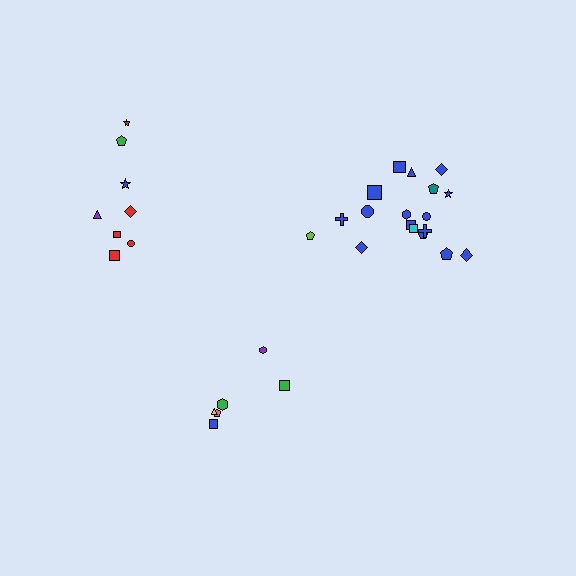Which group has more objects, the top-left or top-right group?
The top-right group.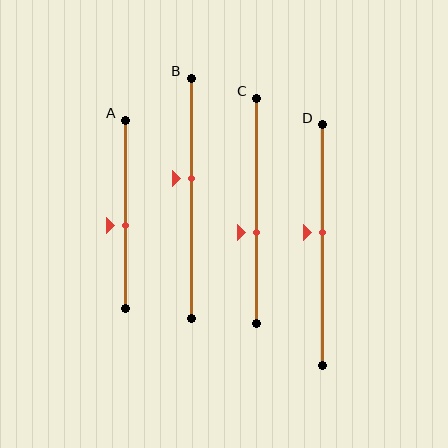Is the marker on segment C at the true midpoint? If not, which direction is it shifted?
No, the marker on segment C is shifted downward by about 10% of the segment length.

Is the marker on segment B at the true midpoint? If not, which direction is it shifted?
No, the marker on segment B is shifted upward by about 8% of the segment length.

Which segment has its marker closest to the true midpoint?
Segment D has its marker closest to the true midpoint.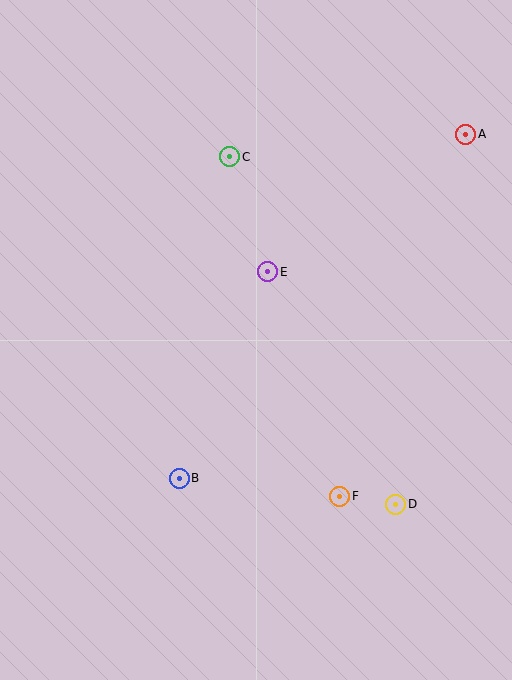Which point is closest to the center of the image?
Point E at (268, 272) is closest to the center.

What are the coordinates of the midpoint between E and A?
The midpoint between E and A is at (367, 203).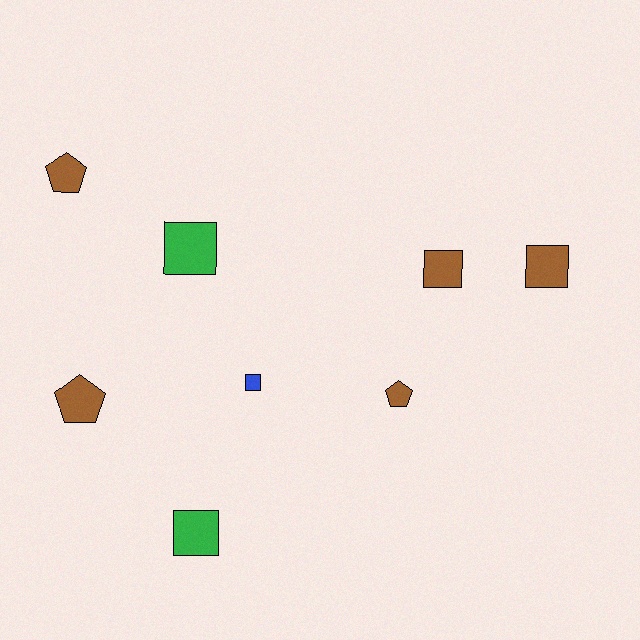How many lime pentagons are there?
There are no lime pentagons.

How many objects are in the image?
There are 8 objects.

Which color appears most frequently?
Brown, with 5 objects.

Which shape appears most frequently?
Square, with 5 objects.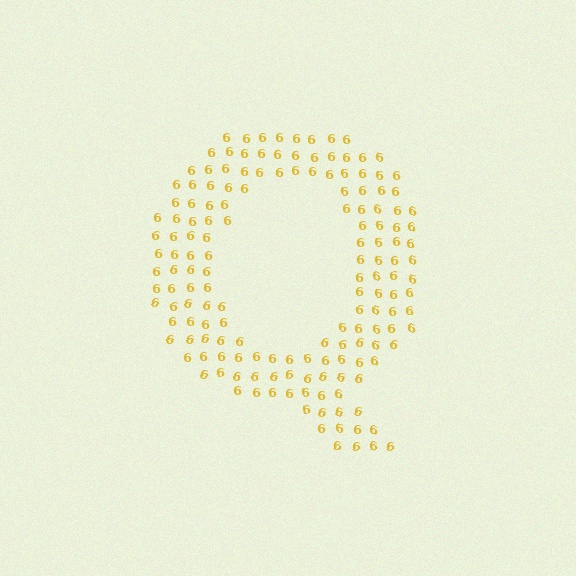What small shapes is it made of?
It is made of small digit 6's.